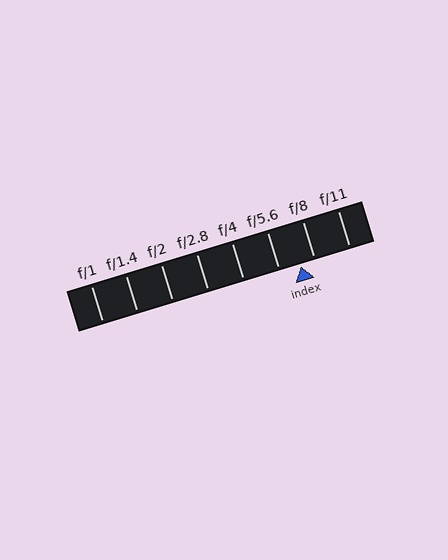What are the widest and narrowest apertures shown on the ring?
The widest aperture shown is f/1 and the narrowest is f/11.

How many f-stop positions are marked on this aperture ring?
There are 8 f-stop positions marked.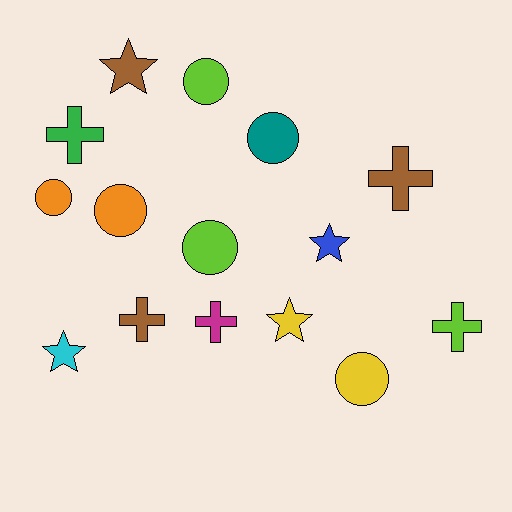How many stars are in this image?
There are 4 stars.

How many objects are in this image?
There are 15 objects.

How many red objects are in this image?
There are no red objects.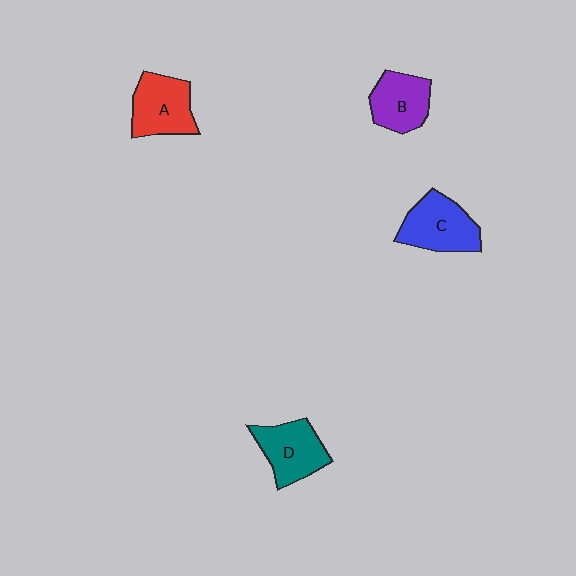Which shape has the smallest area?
Shape B (purple).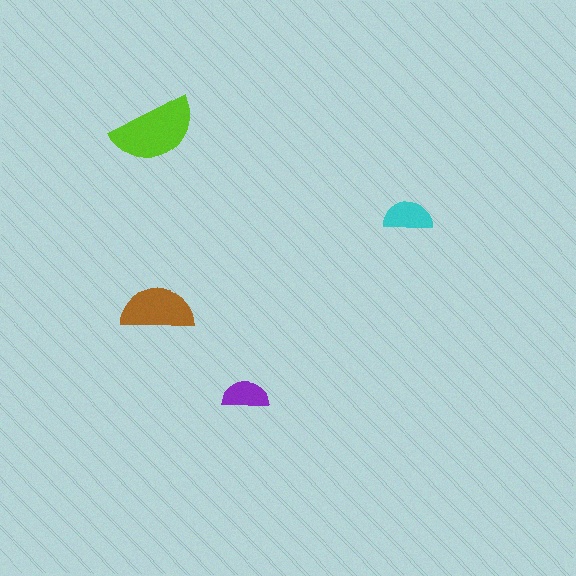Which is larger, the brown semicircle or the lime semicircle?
The lime one.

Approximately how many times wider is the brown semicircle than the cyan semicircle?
About 1.5 times wider.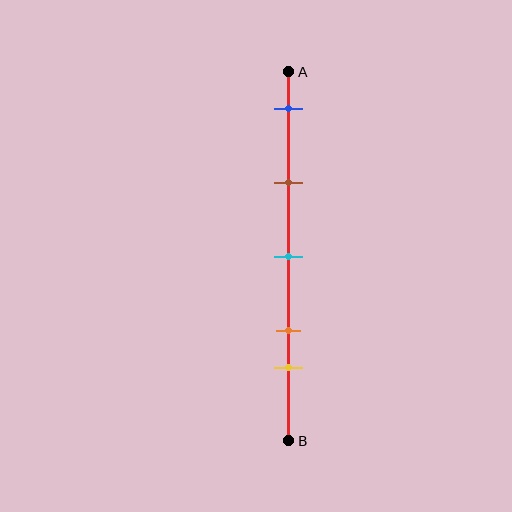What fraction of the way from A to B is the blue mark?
The blue mark is approximately 10% (0.1) of the way from A to B.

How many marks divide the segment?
There are 5 marks dividing the segment.